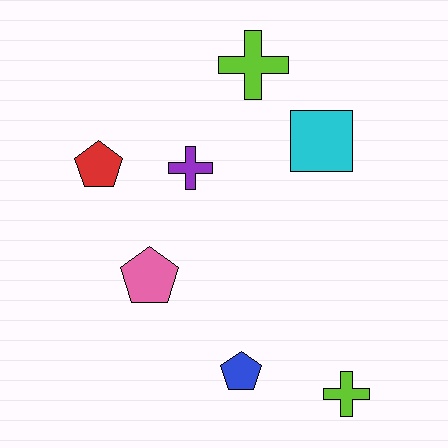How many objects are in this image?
There are 7 objects.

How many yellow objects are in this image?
There are no yellow objects.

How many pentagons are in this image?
There are 3 pentagons.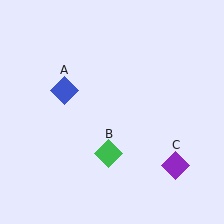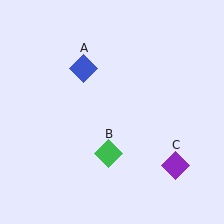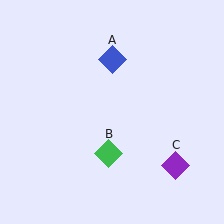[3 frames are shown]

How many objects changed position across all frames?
1 object changed position: blue diamond (object A).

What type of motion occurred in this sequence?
The blue diamond (object A) rotated clockwise around the center of the scene.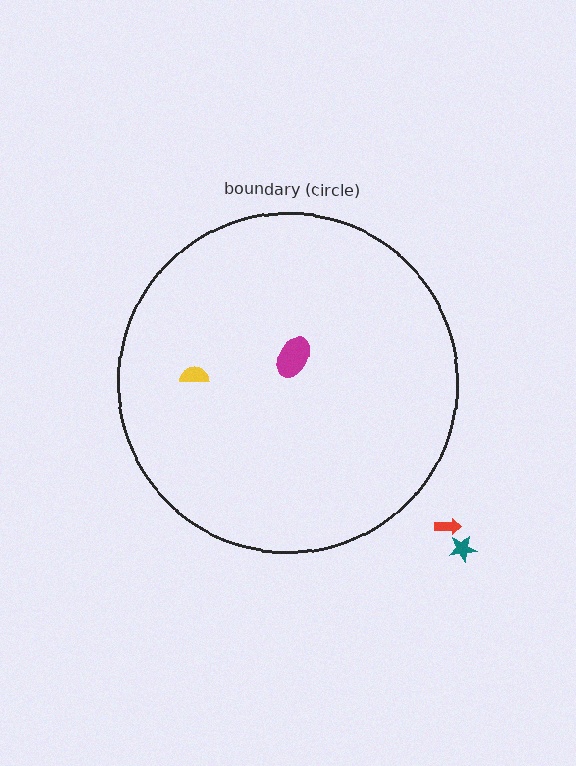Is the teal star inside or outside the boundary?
Outside.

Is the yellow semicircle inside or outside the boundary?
Inside.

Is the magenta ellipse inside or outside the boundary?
Inside.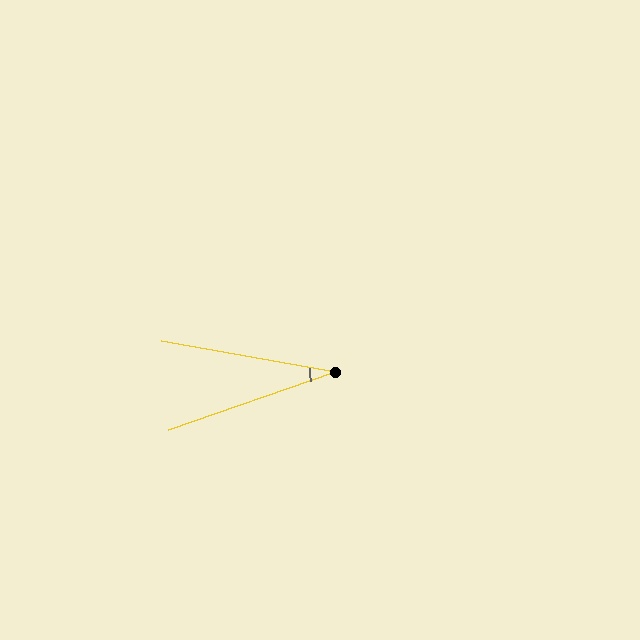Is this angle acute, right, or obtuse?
It is acute.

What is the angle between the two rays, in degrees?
Approximately 29 degrees.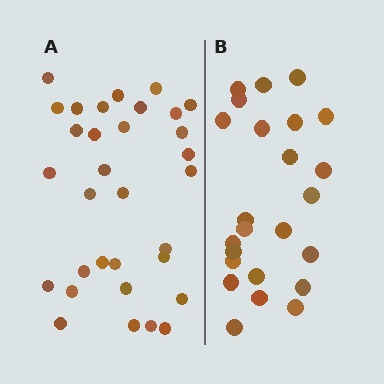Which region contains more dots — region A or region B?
Region A (the left region) has more dots.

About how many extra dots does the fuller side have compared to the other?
Region A has roughly 8 or so more dots than region B.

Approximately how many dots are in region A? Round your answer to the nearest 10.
About 30 dots. (The exact count is 32, which rounds to 30.)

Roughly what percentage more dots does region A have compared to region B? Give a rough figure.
About 35% more.